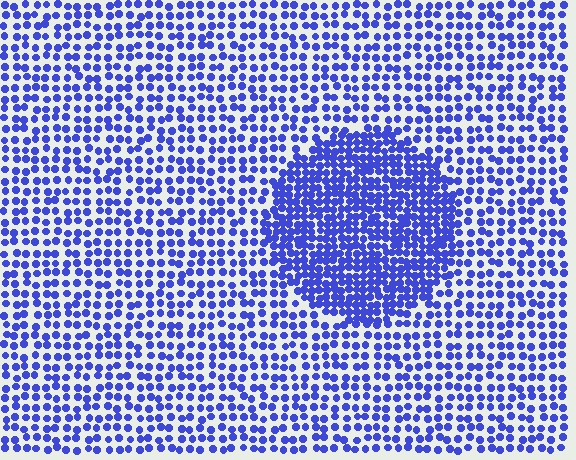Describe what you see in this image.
The image contains small blue elements arranged at two different densities. A circle-shaped region is visible where the elements are more densely packed than the surrounding area.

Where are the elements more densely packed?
The elements are more densely packed inside the circle boundary.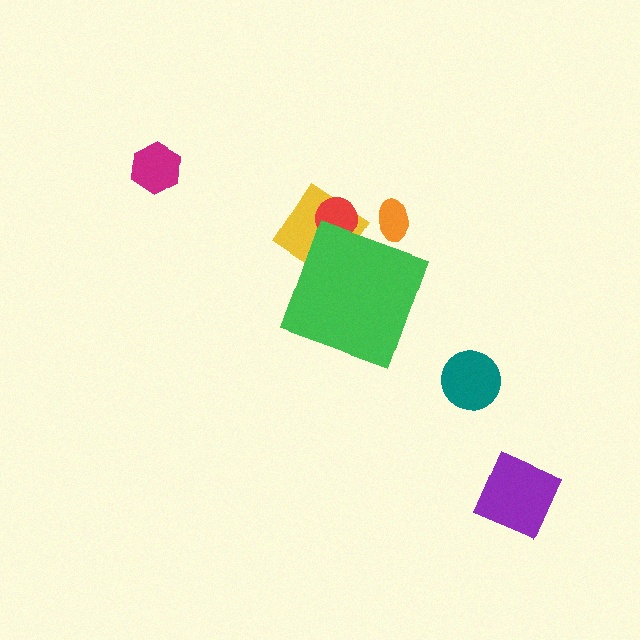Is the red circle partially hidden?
Yes, the red circle is partially hidden behind the green diamond.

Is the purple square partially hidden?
No, the purple square is fully visible.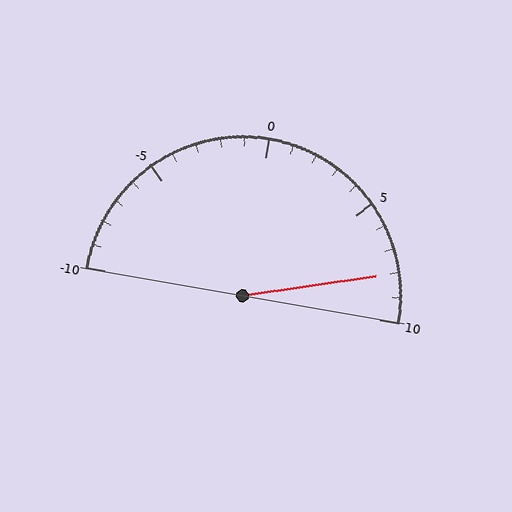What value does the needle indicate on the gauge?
The needle indicates approximately 8.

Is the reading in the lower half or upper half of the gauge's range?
The reading is in the upper half of the range (-10 to 10).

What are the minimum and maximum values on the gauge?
The gauge ranges from -10 to 10.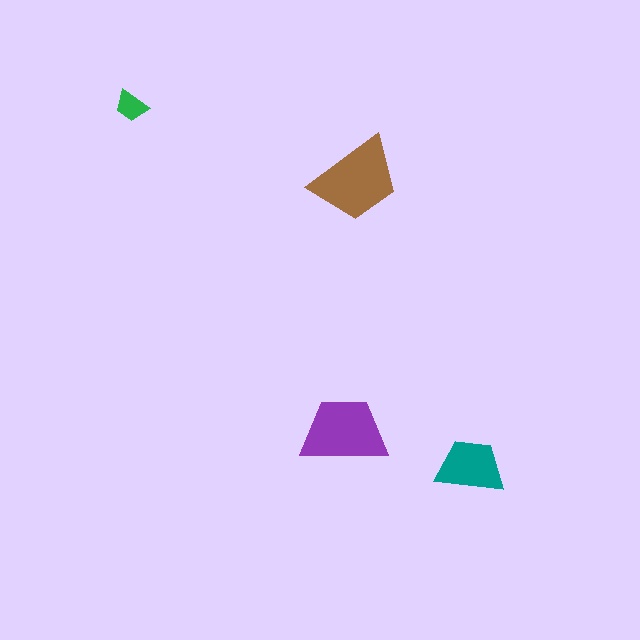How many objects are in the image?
There are 4 objects in the image.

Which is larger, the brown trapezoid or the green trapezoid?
The brown one.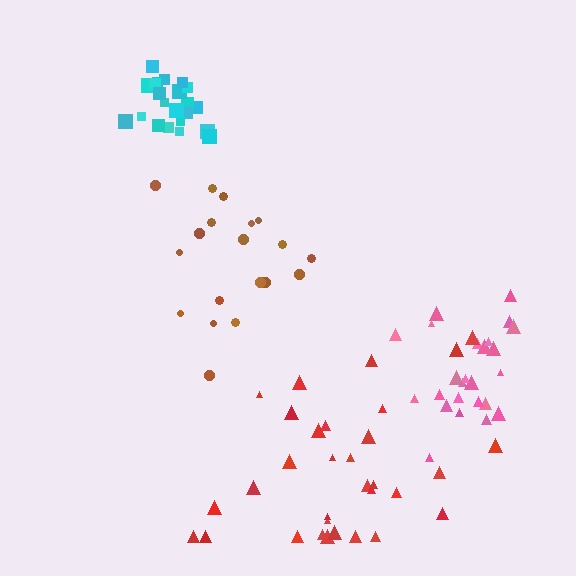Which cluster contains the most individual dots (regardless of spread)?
Red (32).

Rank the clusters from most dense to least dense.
cyan, brown, pink, red.